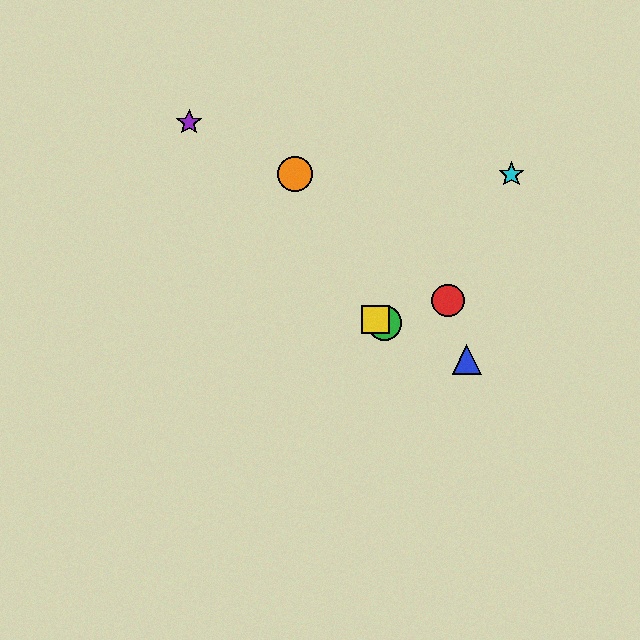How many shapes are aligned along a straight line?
3 shapes (the blue triangle, the green circle, the yellow square) are aligned along a straight line.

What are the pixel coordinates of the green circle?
The green circle is at (384, 323).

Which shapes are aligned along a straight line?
The blue triangle, the green circle, the yellow square are aligned along a straight line.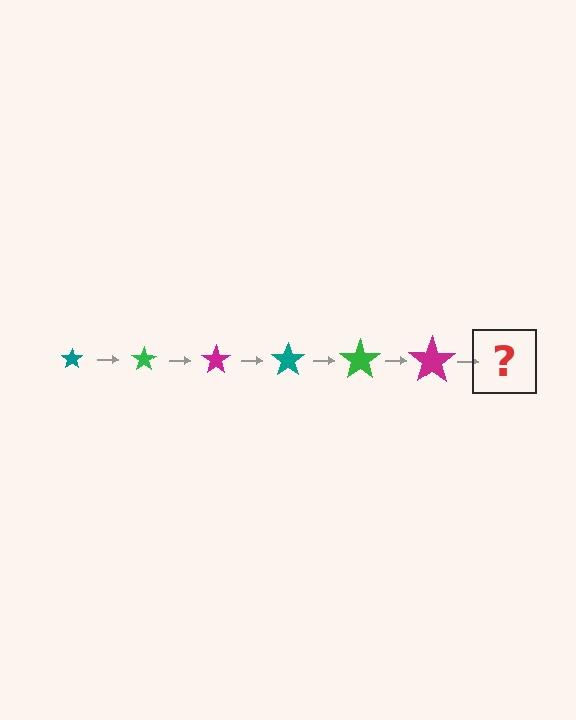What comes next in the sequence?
The next element should be a teal star, larger than the previous one.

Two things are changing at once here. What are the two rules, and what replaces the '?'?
The two rules are that the star grows larger each step and the color cycles through teal, green, and magenta. The '?' should be a teal star, larger than the previous one.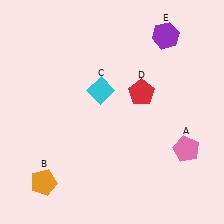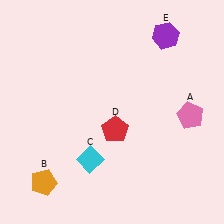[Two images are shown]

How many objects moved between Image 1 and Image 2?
3 objects moved between the two images.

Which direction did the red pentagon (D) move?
The red pentagon (D) moved down.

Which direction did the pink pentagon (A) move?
The pink pentagon (A) moved up.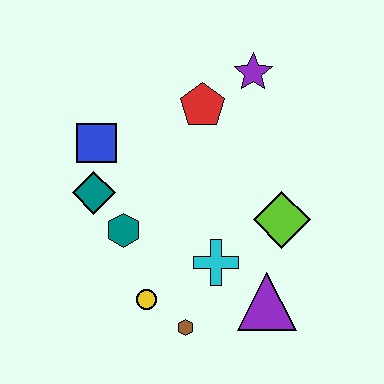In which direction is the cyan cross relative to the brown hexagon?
The cyan cross is above the brown hexagon.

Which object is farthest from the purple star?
The brown hexagon is farthest from the purple star.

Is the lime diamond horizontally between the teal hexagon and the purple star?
No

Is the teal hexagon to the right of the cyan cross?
No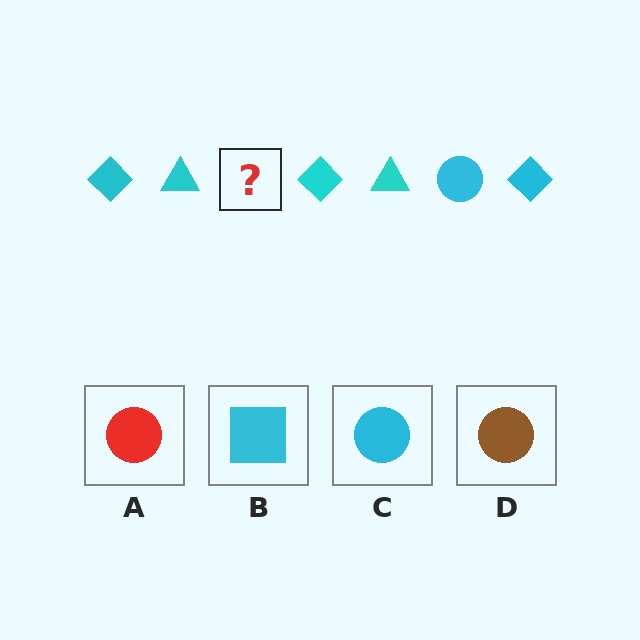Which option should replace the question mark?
Option C.